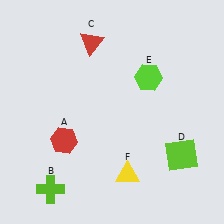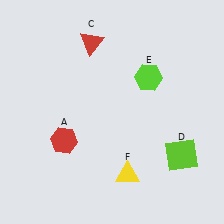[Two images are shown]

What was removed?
The lime cross (B) was removed in Image 2.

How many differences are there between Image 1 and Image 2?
There is 1 difference between the two images.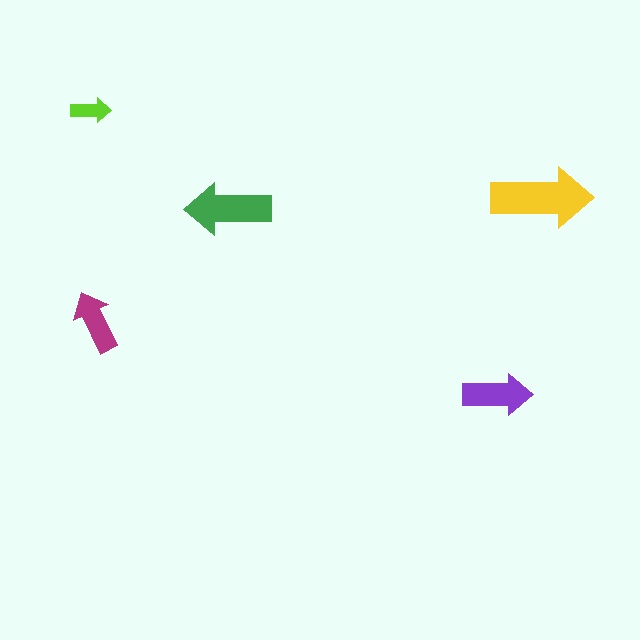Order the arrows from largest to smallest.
the yellow one, the green one, the purple one, the magenta one, the lime one.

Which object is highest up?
The lime arrow is topmost.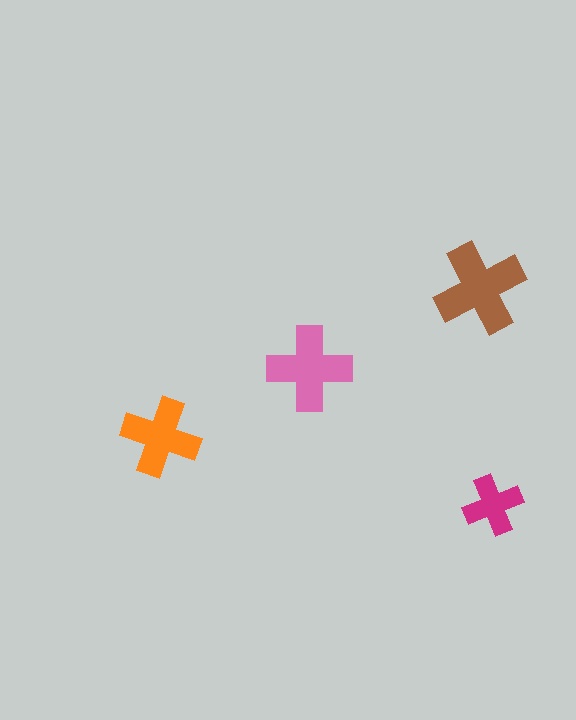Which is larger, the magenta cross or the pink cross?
The pink one.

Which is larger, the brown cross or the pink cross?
The brown one.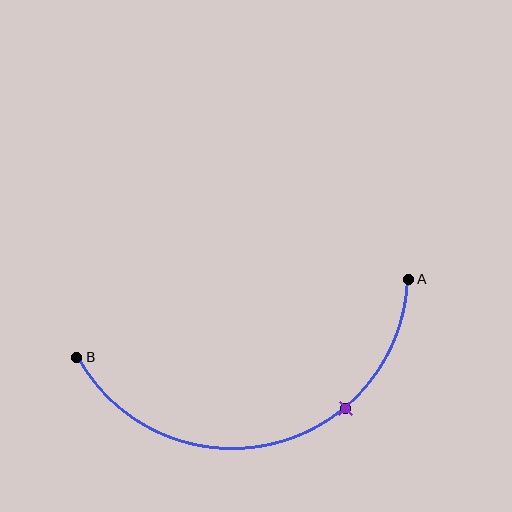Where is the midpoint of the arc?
The arc midpoint is the point on the curve farthest from the straight line joining A and B. It sits below that line.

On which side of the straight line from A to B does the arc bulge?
The arc bulges below the straight line connecting A and B.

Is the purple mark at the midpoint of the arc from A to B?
No. The purple mark lies on the arc but is closer to endpoint A. The arc midpoint would be at the point on the curve equidistant along the arc from both A and B.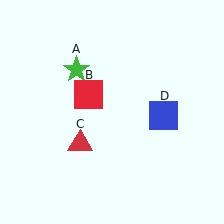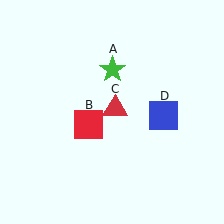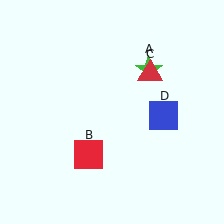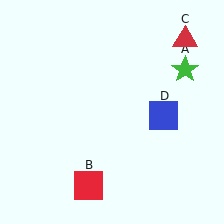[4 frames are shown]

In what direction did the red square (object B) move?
The red square (object B) moved down.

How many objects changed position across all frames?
3 objects changed position: green star (object A), red square (object B), red triangle (object C).